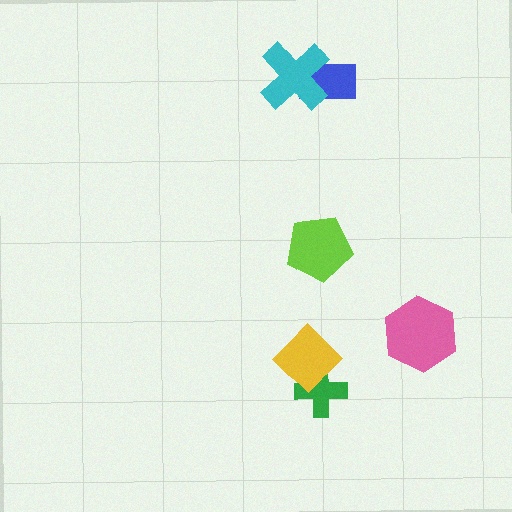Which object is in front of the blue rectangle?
The cyan cross is in front of the blue rectangle.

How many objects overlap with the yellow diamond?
1 object overlaps with the yellow diamond.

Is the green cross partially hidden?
Yes, it is partially covered by another shape.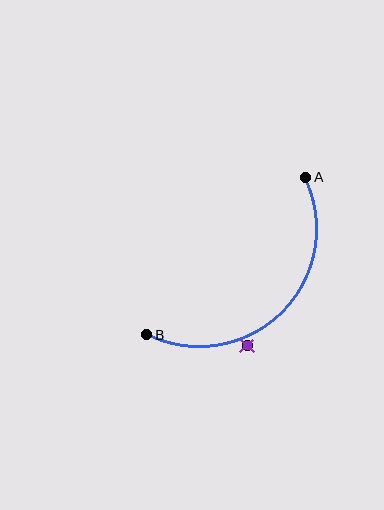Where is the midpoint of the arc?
The arc midpoint is the point on the curve farthest from the straight line joining A and B. It sits below and to the right of that line.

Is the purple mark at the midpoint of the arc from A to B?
No — the purple mark does not lie on the arc at all. It sits slightly outside the curve.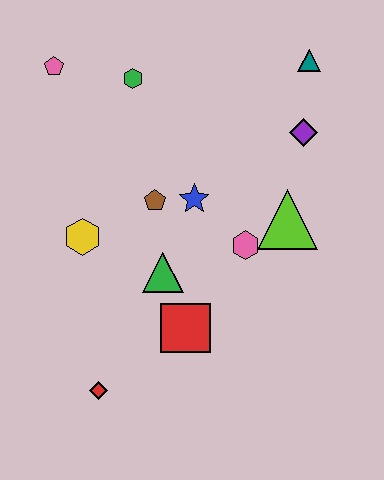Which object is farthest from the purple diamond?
The red diamond is farthest from the purple diamond.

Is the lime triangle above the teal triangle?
No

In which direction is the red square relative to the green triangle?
The red square is below the green triangle.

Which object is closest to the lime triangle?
The pink hexagon is closest to the lime triangle.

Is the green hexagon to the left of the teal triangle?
Yes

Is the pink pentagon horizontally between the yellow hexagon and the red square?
No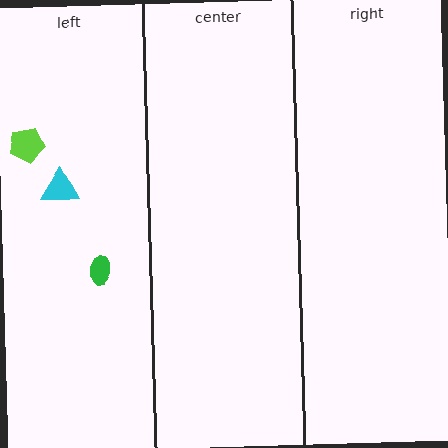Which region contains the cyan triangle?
The left region.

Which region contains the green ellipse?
The left region.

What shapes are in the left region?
The cyan triangle, the green ellipse, the lime pentagon.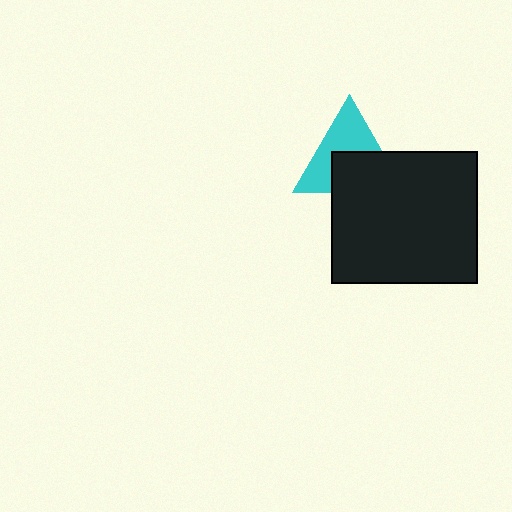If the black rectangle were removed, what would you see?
You would see the complete cyan triangle.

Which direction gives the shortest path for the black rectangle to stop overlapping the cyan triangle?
Moving down gives the shortest separation.